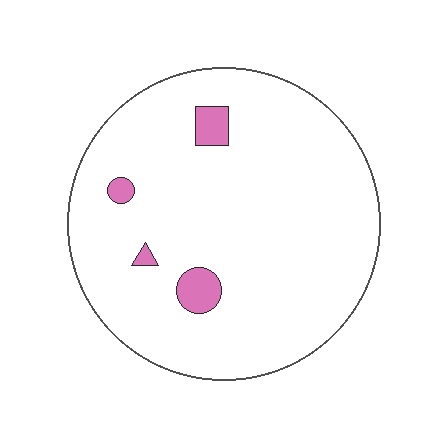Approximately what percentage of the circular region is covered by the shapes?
Approximately 5%.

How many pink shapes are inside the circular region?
4.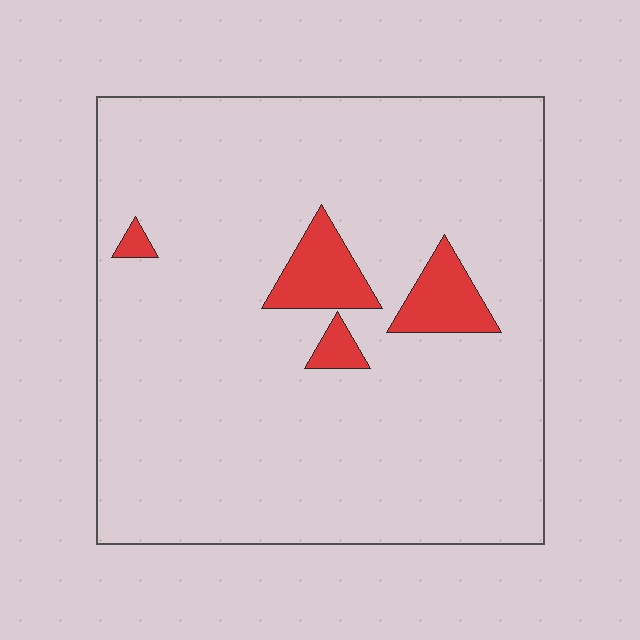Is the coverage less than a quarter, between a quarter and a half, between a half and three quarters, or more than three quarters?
Less than a quarter.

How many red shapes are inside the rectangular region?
4.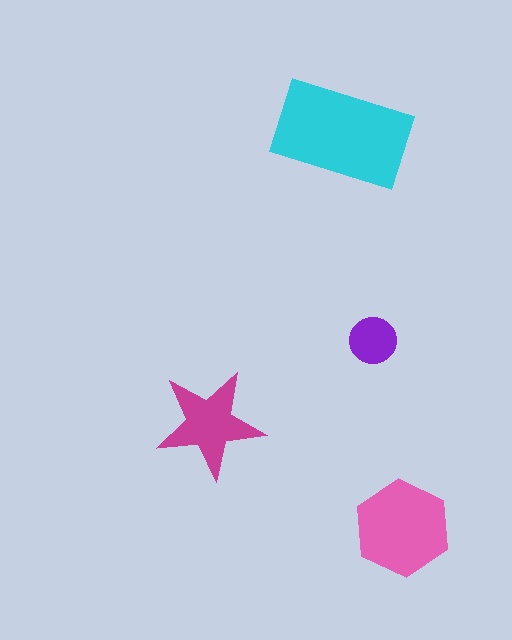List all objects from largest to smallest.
The cyan rectangle, the pink hexagon, the magenta star, the purple circle.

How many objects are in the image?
There are 4 objects in the image.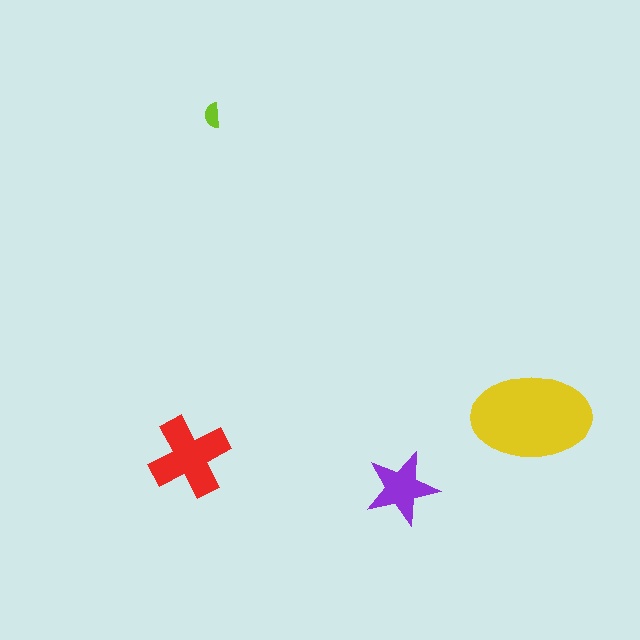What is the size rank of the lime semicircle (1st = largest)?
4th.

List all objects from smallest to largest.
The lime semicircle, the purple star, the red cross, the yellow ellipse.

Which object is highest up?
The lime semicircle is topmost.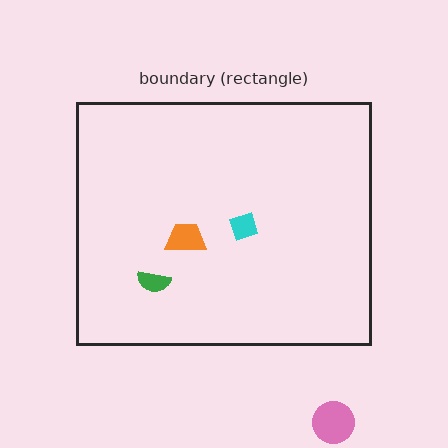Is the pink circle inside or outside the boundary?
Outside.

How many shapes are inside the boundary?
3 inside, 1 outside.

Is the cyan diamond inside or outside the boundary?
Inside.